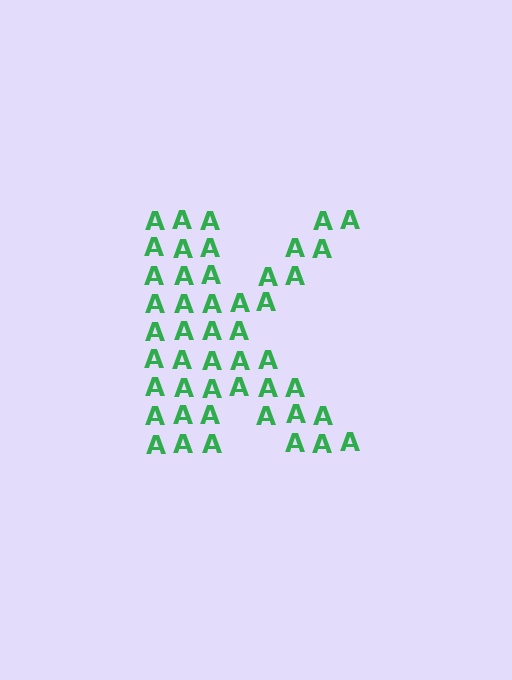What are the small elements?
The small elements are letter A's.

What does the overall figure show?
The overall figure shows the letter K.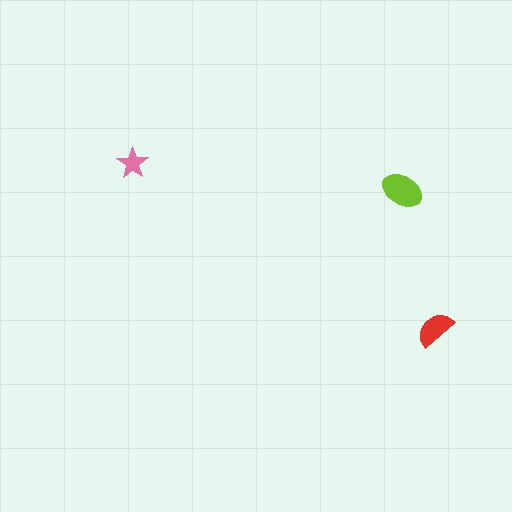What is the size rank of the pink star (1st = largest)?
3rd.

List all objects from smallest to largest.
The pink star, the red semicircle, the lime ellipse.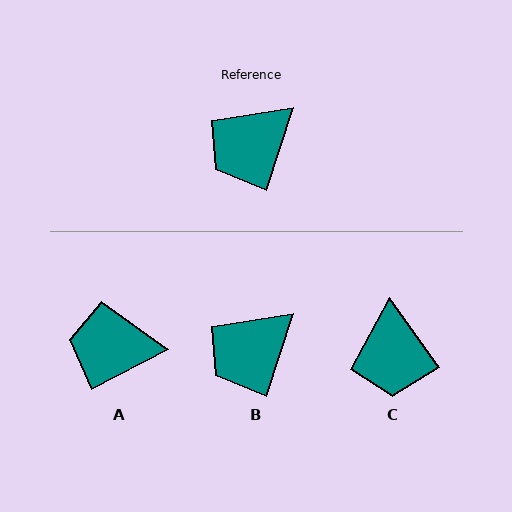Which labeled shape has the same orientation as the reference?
B.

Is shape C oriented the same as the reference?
No, it is off by about 53 degrees.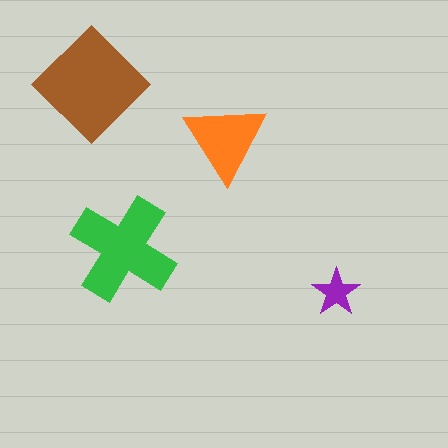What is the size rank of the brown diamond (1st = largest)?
1st.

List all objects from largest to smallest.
The brown diamond, the green cross, the orange triangle, the purple star.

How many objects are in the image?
There are 4 objects in the image.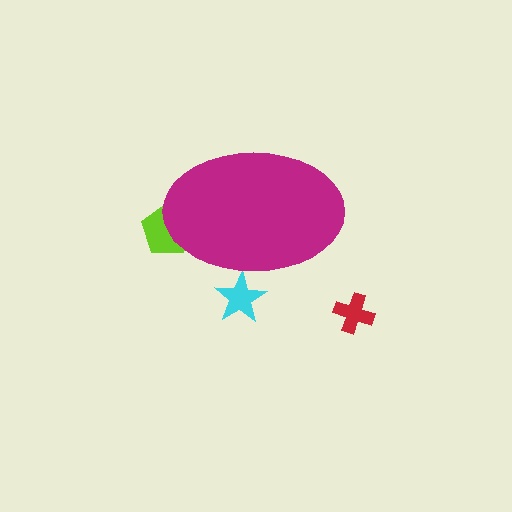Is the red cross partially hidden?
No, the red cross is fully visible.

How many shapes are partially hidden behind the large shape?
2 shapes are partially hidden.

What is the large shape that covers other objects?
A magenta ellipse.